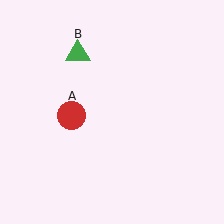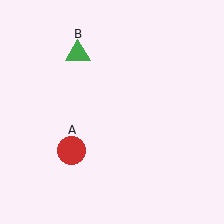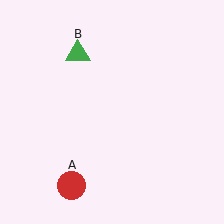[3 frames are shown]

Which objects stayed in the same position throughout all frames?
Green triangle (object B) remained stationary.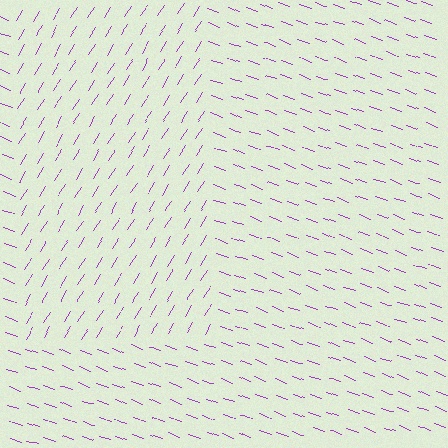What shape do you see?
I see a rectangle.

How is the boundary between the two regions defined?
The boundary is defined purely by a change in line orientation (approximately 78 degrees difference). All lines are the same color and thickness.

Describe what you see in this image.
The image is filled with small purple line segments. A rectangle region in the image has lines oriented differently from the surrounding lines, creating a visible texture boundary.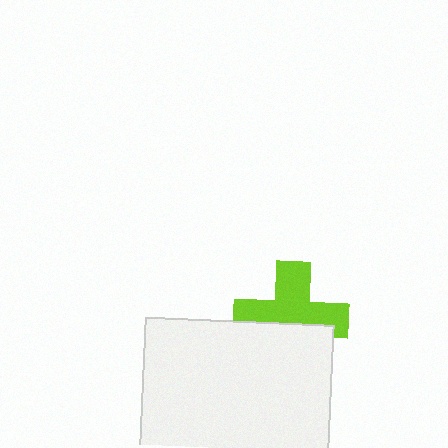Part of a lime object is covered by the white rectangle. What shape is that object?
It is a cross.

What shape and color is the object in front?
The object in front is a white rectangle.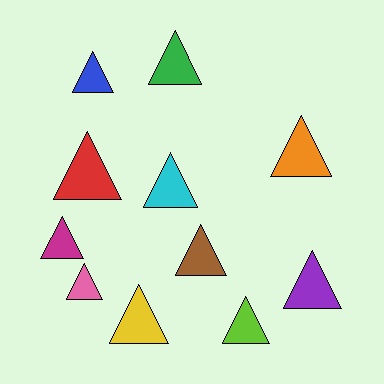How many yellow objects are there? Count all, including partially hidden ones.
There is 1 yellow object.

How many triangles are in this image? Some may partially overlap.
There are 11 triangles.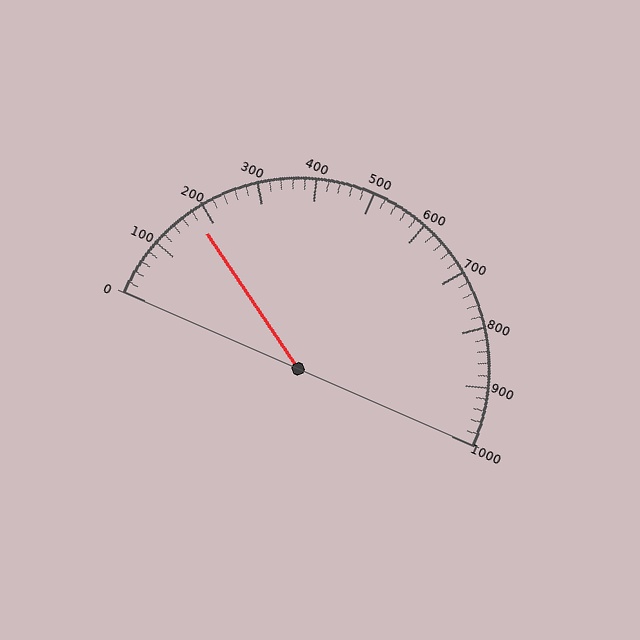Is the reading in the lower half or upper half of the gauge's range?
The reading is in the lower half of the range (0 to 1000).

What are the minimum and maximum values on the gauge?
The gauge ranges from 0 to 1000.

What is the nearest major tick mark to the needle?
The nearest major tick mark is 200.